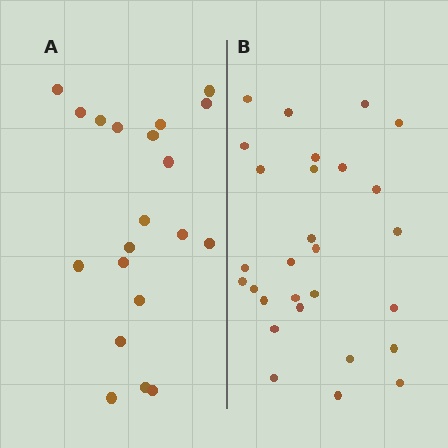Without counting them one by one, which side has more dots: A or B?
Region B (the right region) has more dots.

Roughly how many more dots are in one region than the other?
Region B has roughly 8 or so more dots than region A.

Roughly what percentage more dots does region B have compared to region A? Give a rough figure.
About 40% more.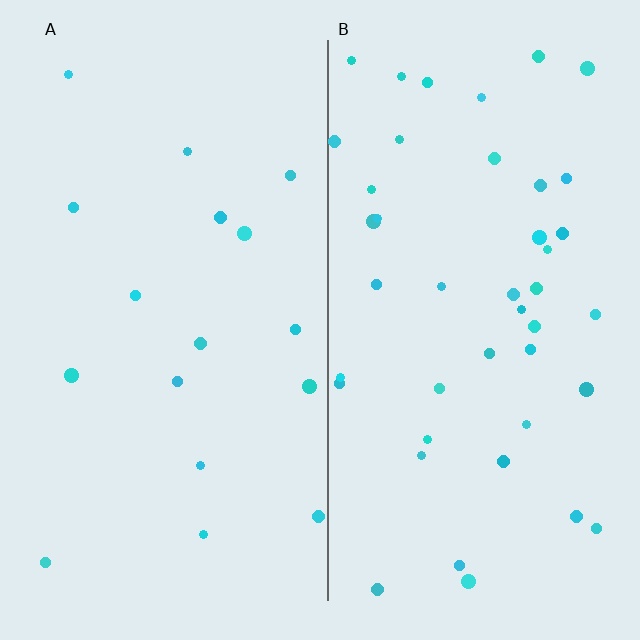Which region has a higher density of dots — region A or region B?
B (the right).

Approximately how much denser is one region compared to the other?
Approximately 2.6× — region B over region A.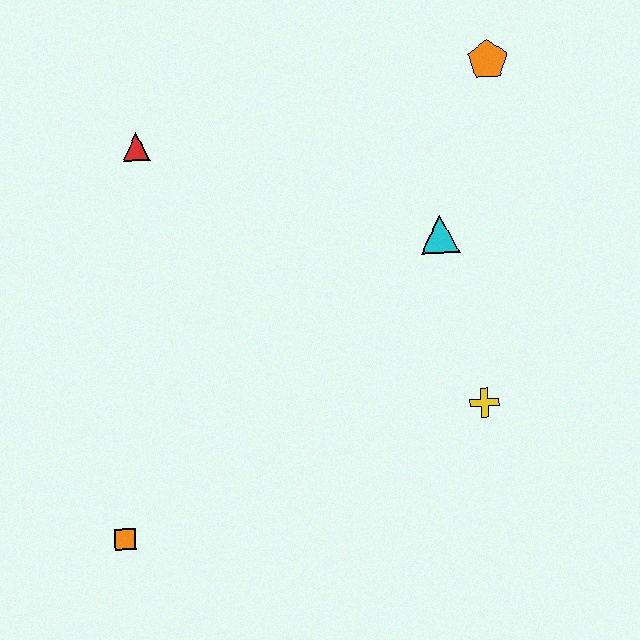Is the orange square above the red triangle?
No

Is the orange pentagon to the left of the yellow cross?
No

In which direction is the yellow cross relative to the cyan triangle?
The yellow cross is below the cyan triangle.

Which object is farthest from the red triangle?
The yellow cross is farthest from the red triangle.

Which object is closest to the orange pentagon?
The cyan triangle is closest to the orange pentagon.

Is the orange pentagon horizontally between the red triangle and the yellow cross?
No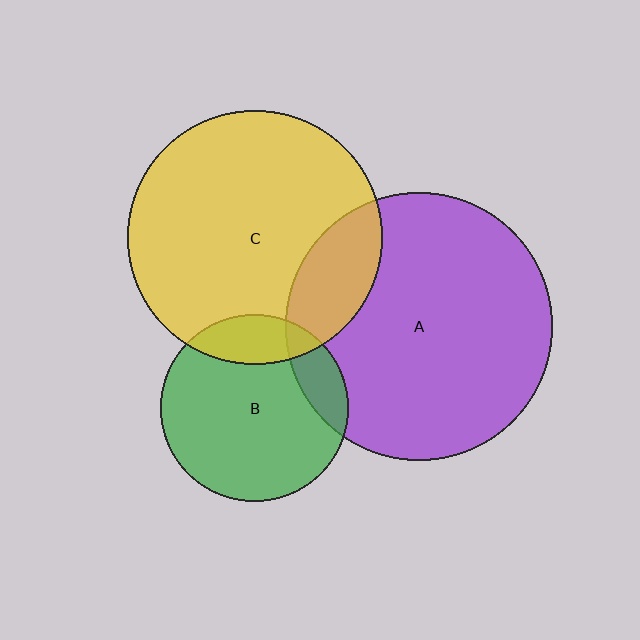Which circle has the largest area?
Circle A (purple).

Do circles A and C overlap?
Yes.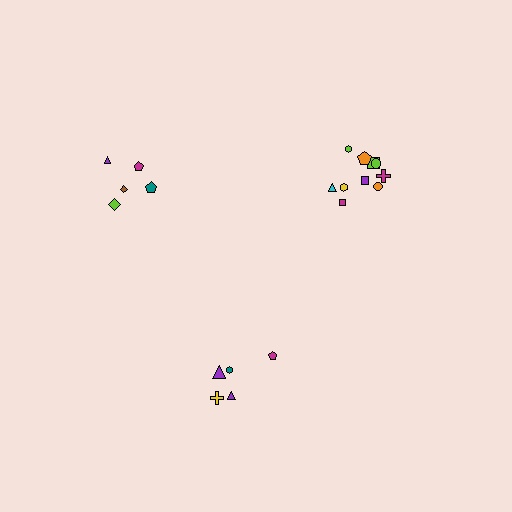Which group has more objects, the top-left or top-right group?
The top-right group.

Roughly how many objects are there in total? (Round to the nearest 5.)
Roughly 20 objects in total.